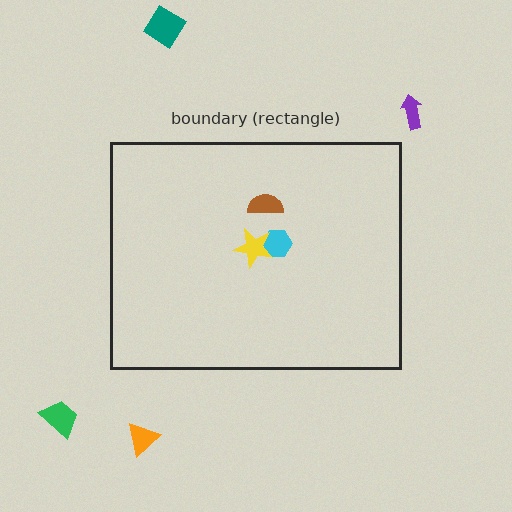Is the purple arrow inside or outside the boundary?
Outside.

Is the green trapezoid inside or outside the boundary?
Outside.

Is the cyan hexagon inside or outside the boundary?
Inside.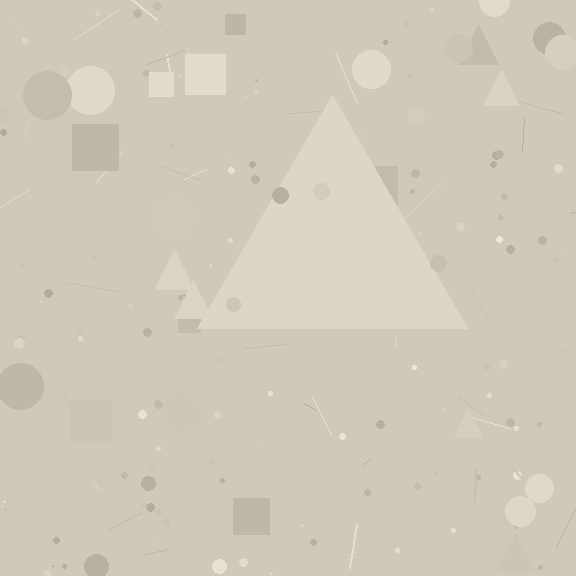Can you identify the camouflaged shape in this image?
The camouflaged shape is a triangle.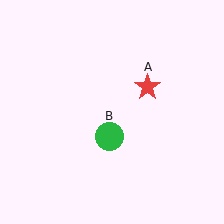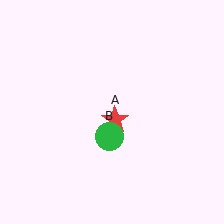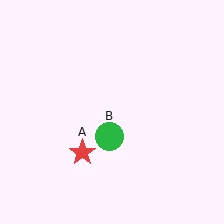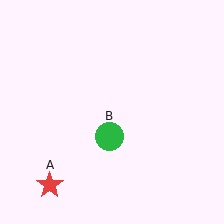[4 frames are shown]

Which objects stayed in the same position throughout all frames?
Green circle (object B) remained stationary.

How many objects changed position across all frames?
1 object changed position: red star (object A).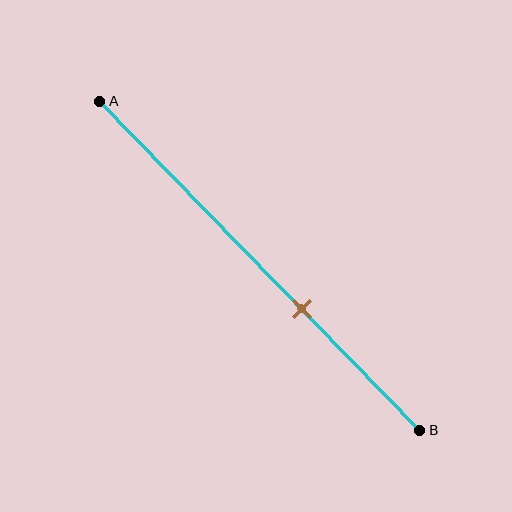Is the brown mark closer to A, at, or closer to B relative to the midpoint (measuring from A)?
The brown mark is closer to point B than the midpoint of segment AB.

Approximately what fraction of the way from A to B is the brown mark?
The brown mark is approximately 65% of the way from A to B.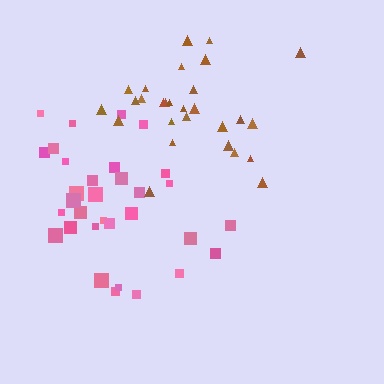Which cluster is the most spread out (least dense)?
Pink.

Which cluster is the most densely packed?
Brown.